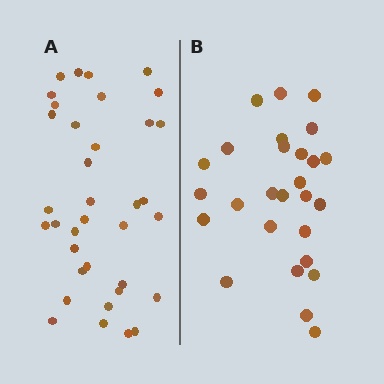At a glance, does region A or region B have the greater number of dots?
Region A (the left region) has more dots.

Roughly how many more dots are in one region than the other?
Region A has roughly 8 or so more dots than region B.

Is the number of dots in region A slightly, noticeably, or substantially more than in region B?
Region A has noticeably more, but not dramatically so. The ratio is roughly 1.3 to 1.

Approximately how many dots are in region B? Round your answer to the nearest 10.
About 30 dots. (The exact count is 27, which rounds to 30.)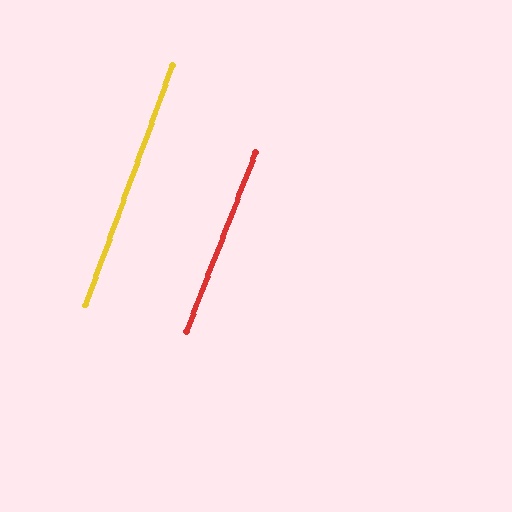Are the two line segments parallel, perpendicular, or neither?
Parallel — their directions differ by only 1.3°.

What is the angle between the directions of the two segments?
Approximately 1 degree.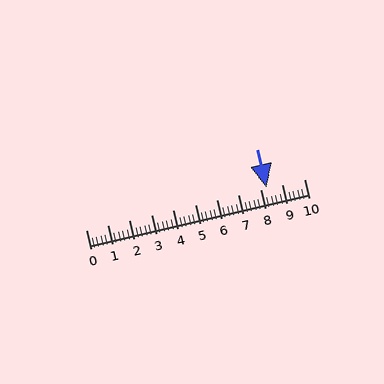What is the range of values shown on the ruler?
The ruler shows values from 0 to 10.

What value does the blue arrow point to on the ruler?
The blue arrow points to approximately 8.3.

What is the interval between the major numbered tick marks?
The major tick marks are spaced 1 units apart.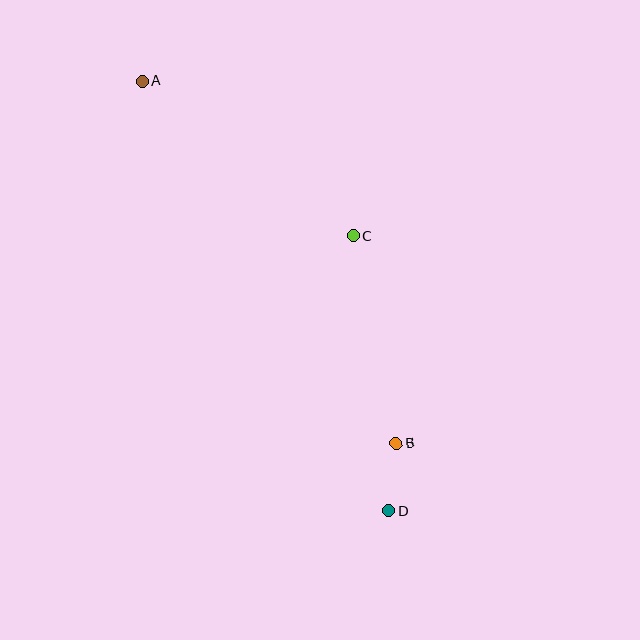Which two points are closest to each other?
Points B and D are closest to each other.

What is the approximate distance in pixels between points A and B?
The distance between A and B is approximately 442 pixels.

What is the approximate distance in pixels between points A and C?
The distance between A and C is approximately 261 pixels.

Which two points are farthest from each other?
Points A and D are farthest from each other.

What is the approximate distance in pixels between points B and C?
The distance between B and C is approximately 212 pixels.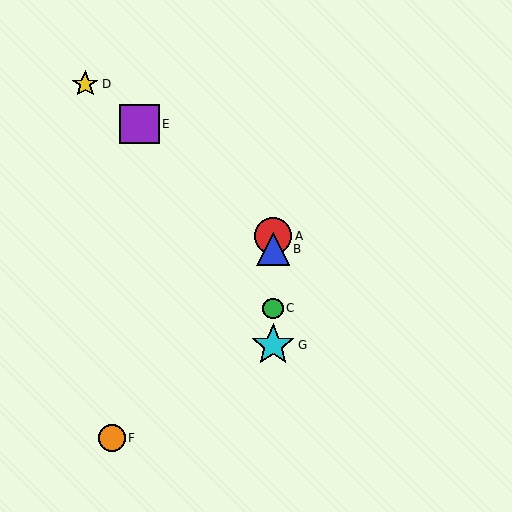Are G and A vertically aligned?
Yes, both are at x≈273.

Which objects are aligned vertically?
Objects A, B, C, G are aligned vertically.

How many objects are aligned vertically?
4 objects (A, B, C, G) are aligned vertically.